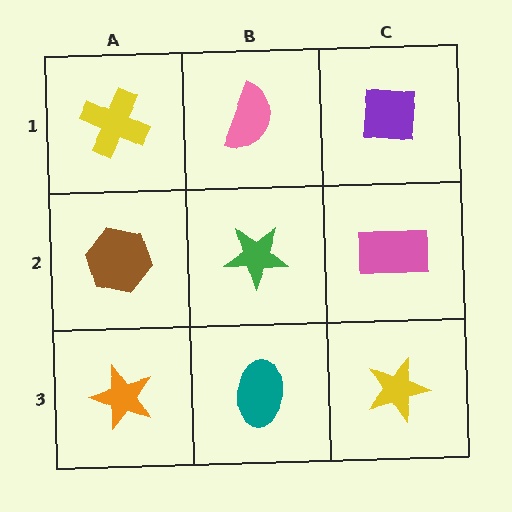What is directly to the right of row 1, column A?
A pink semicircle.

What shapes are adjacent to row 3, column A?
A brown hexagon (row 2, column A), a teal ellipse (row 3, column B).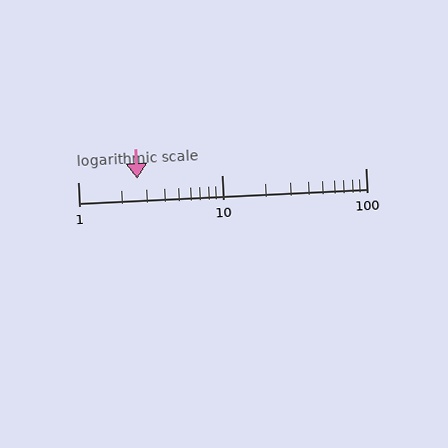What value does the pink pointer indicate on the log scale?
The pointer indicates approximately 2.6.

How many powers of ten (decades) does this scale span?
The scale spans 2 decades, from 1 to 100.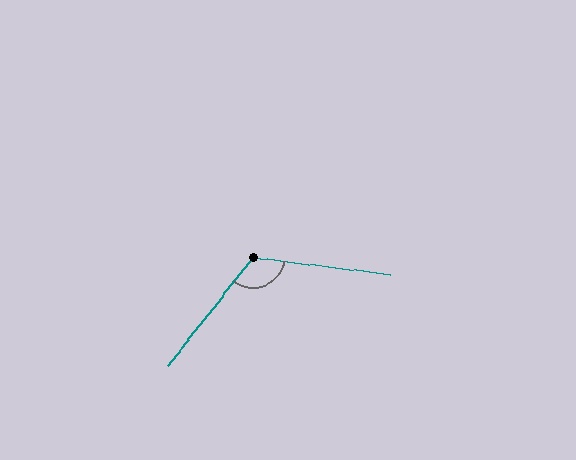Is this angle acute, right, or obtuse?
It is obtuse.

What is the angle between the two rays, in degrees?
Approximately 121 degrees.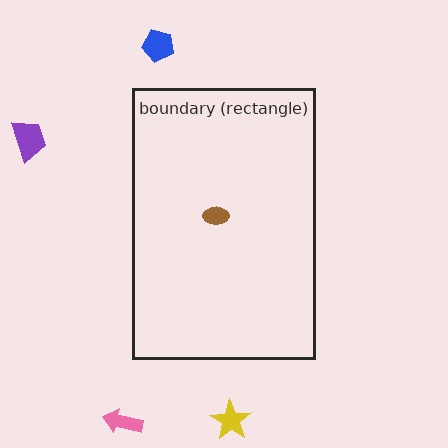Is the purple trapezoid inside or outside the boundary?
Outside.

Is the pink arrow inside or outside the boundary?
Outside.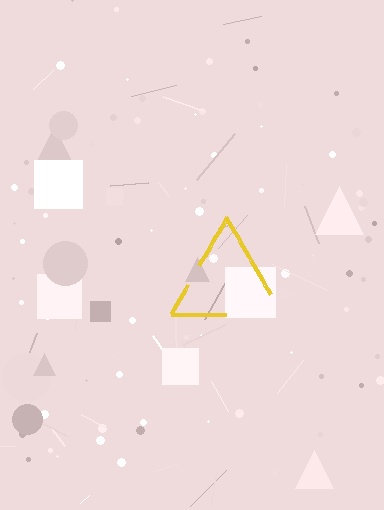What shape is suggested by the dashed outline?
The dashed outline suggests a triangle.